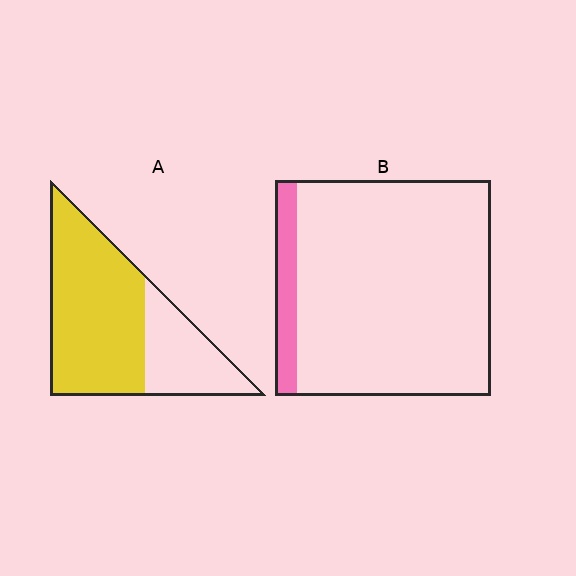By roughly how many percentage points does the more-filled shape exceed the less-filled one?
By roughly 60 percentage points (A over B).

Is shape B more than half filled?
No.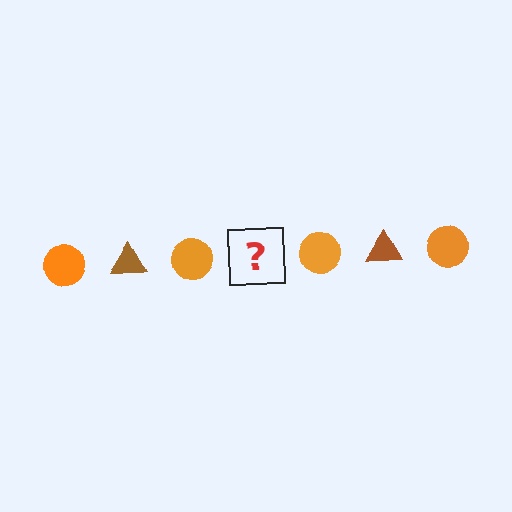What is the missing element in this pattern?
The missing element is a brown triangle.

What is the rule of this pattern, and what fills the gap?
The rule is that the pattern alternates between orange circle and brown triangle. The gap should be filled with a brown triangle.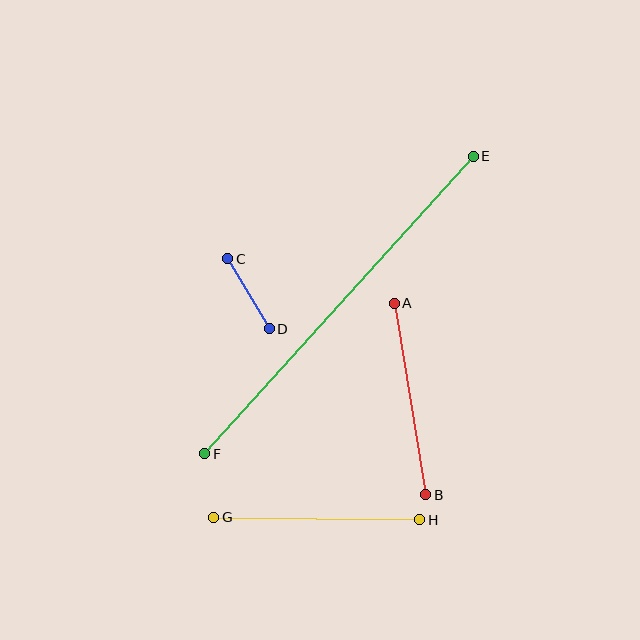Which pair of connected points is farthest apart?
Points E and F are farthest apart.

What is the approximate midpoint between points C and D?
The midpoint is at approximately (248, 294) pixels.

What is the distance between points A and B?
The distance is approximately 194 pixels.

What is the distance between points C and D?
The distance is approximately 81 pixels.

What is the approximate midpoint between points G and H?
The midpoint is at approximately (317, 519) pixels.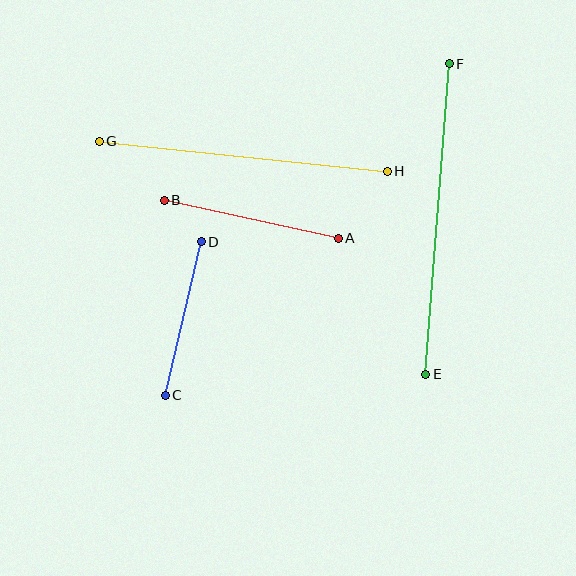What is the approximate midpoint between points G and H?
The midpoint is at approximately (243, 156) pixels.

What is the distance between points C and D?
The distance is approximately 158 pixels.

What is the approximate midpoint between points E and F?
The midpoint is at approximately (438, 219) pixels.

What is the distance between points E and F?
The distance is approximately 312 pixels.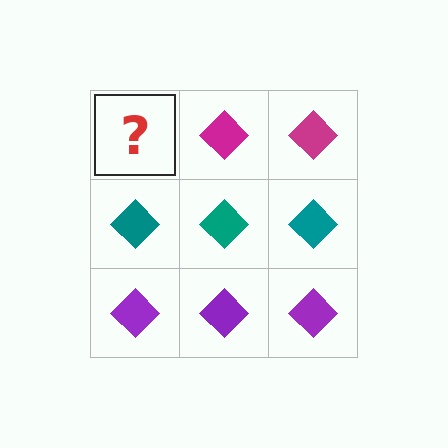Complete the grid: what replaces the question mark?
The question mark should be replaced with a magenta diamond.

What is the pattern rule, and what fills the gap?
The rule is that each row has a consistent color. The gap should be filled with a magenta diamond.